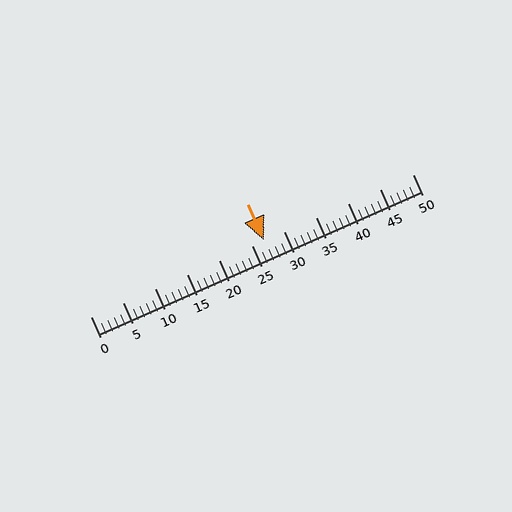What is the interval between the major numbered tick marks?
The major tick marks are spaced 5 units apart.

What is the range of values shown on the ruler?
The ruler shows values from 0 to 50.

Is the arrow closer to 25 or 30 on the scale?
The arrow is closer to 25.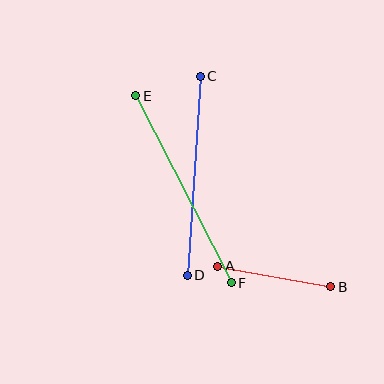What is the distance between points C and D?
The distance is approximately 200 pixels.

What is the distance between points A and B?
The distance is approximately 115 pixels.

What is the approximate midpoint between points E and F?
The midpoint is at approximately (184, 189) pixels.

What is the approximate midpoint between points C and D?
The midpoint is at approximately (194, 176) pixels.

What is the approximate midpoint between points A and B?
The midpoint is at approximately (274, 276) pixels.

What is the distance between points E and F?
The distance is approximately 210 pixels.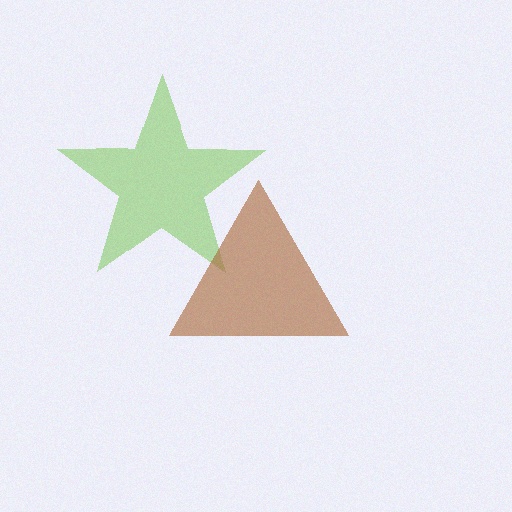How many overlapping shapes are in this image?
There are 2 overlapping shapes in the image.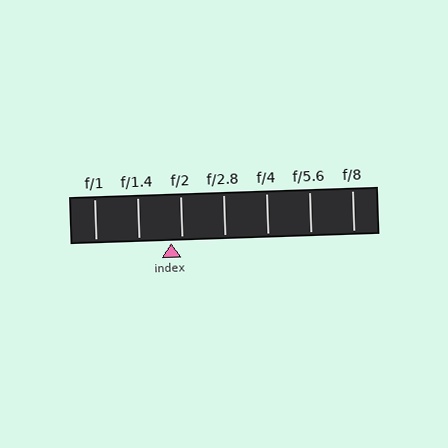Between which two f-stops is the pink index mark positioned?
The index mark is between f/1.4 and f/2.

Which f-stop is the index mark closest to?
The index mark is closest to f/2.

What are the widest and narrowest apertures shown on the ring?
The widest aperture shown is f/1 and the narrowest is f/8.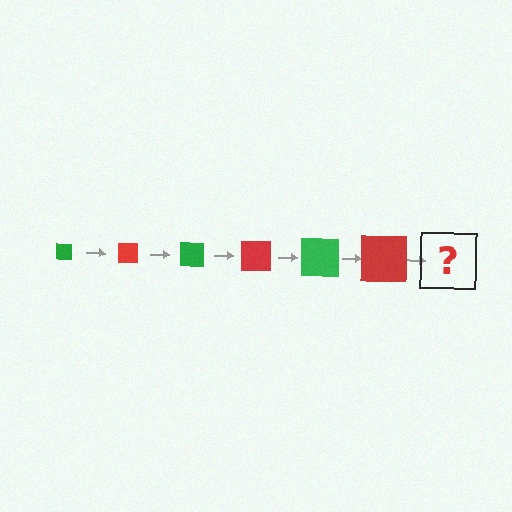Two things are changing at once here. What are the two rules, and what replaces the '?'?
The two rules are that the square grows larger each step and the color cycles through green and red. The '?' should be a green square, larger than the previous one.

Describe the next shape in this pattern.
It should be a green square, larger than the previous one.